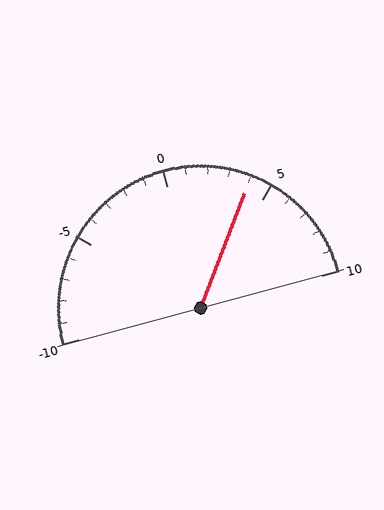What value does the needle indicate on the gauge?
The needle indicates approximately 4.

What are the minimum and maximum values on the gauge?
The gauge ranges from -10 to 10.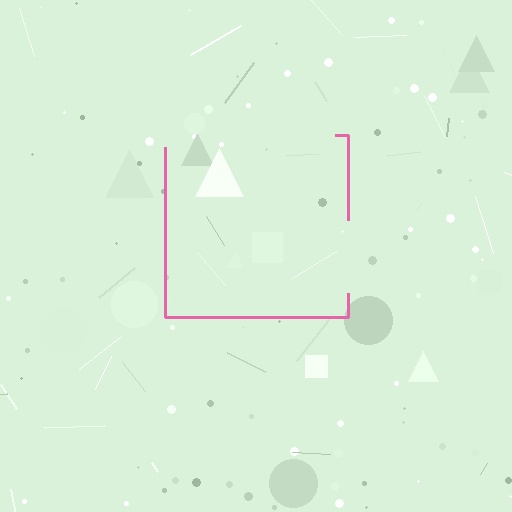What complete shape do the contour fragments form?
The contour fragments form a square.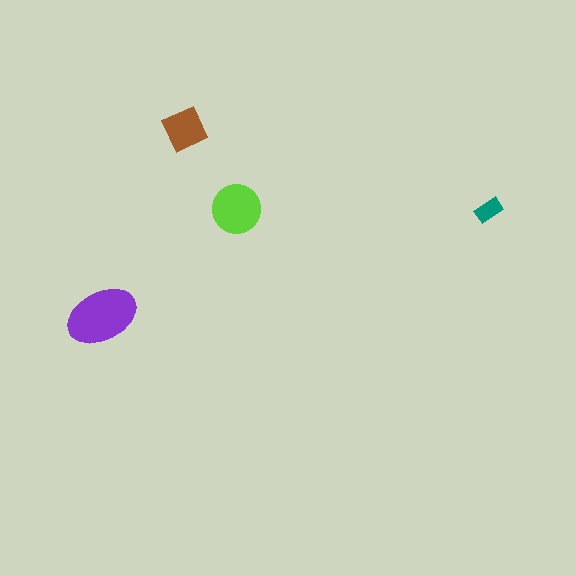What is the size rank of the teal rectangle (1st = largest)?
4th.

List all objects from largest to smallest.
The purple ellipse, the lime circle, the brown square, the teal rectangle.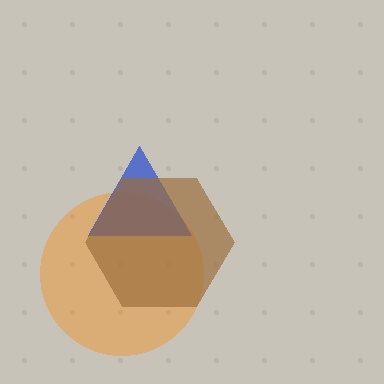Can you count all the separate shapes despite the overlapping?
Yes, there are 3 separate shapes.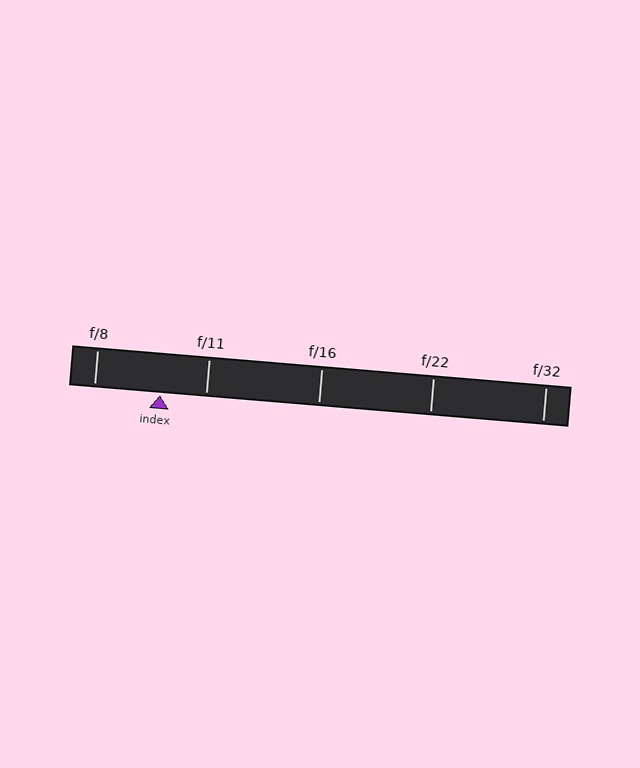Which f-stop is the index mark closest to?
The index mark is closest to f/11.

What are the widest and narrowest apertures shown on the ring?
The widest aperture shown is f/8 and the narrowest is f/32.